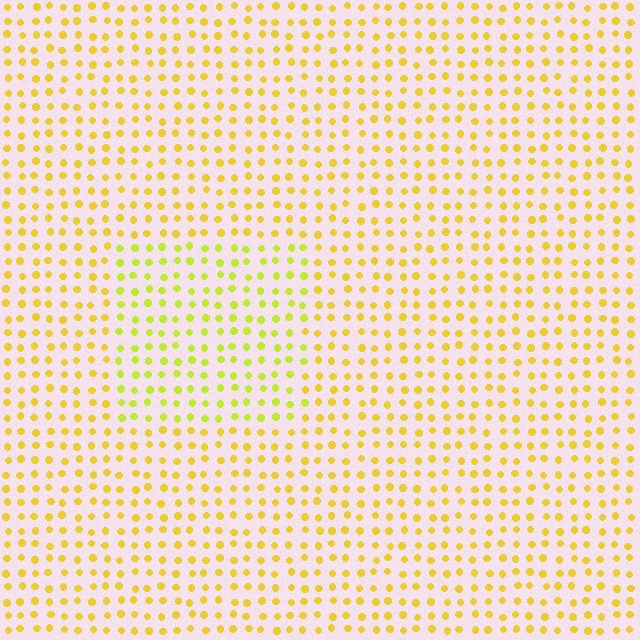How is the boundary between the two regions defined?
The boundary is defined purely by a slight shift in hue (about 24 degrees). Spacing, size, and orientation are identical on both sides.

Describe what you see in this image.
The image is filled with small yellow elements in a uniform arrangement. A rectangle-shaped region is visible where the elements are tinted to a slightly different hue, forming a subtle color boundary.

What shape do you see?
I see a rectangle.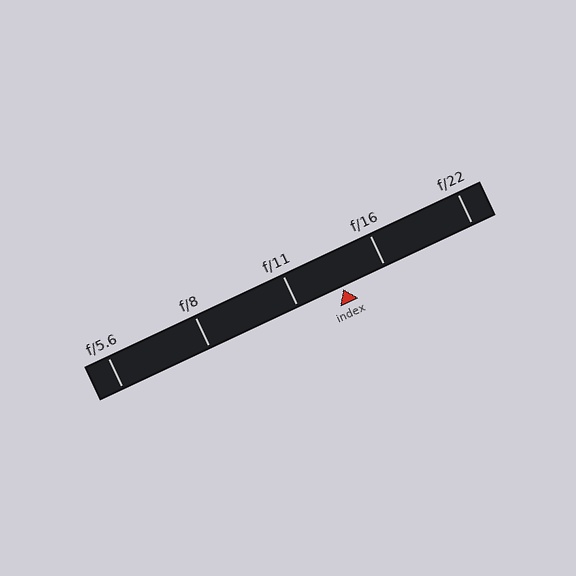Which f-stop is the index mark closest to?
The index mark is closest to f/16.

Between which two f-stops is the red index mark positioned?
The index mark is between f/11 and f/16.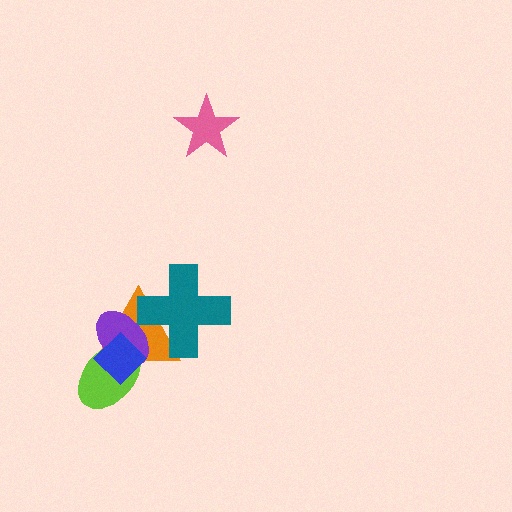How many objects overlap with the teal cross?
2 objects overlap with the teal cross.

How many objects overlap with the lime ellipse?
3 objects overlap with the lime ellipse.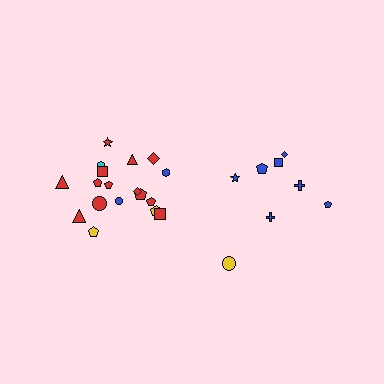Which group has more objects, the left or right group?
The left group.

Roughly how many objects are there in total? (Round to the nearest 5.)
Roughly 25 objects in total.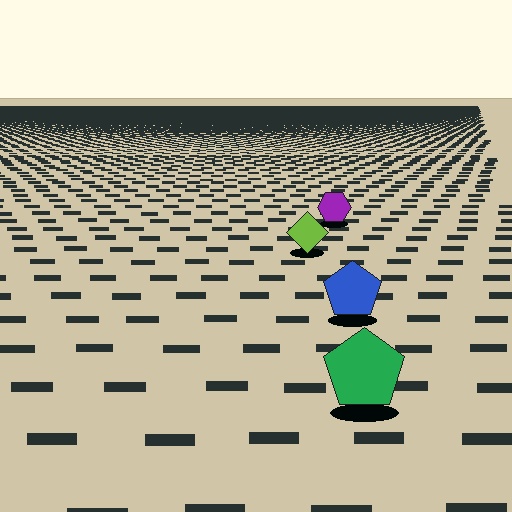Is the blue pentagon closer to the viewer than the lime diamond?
Yes. The blue pentagon is closer — you can tell from the texture gradient: the ground texture is coarser near it.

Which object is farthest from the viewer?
The purple hexagon is farthest from the viewer. It appears smaller and the ground texture around it is denser.